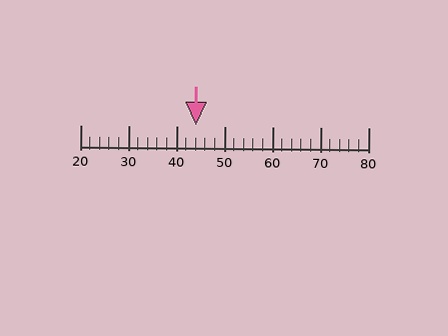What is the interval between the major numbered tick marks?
The major tick marks are spaced 10 units apart.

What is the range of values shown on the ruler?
The ruler shows values from 20 to 80.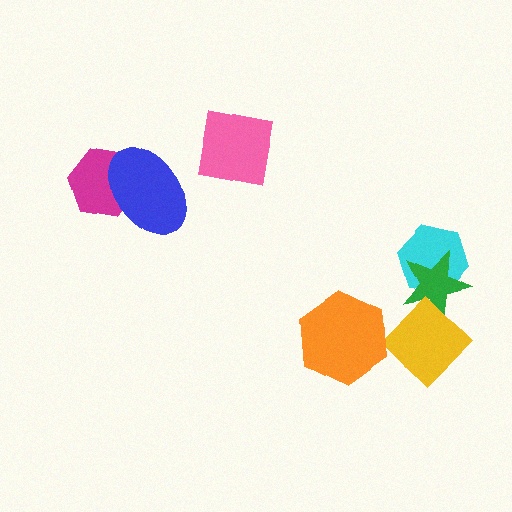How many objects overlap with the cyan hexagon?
1 object overlaps with the cyan hexagon.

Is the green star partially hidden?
Yes, it is partially covered by another shape.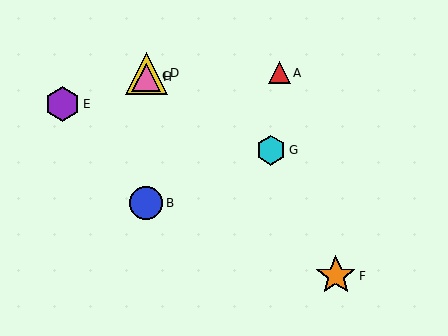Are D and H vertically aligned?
Yes, both are at x≈146.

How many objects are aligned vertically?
4 objects (B, C, D, H) are aligned vertically.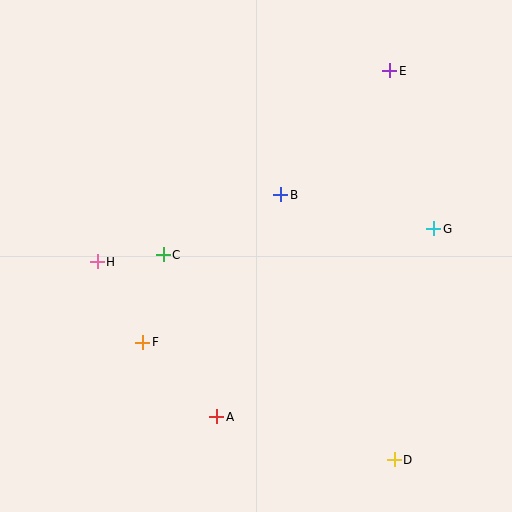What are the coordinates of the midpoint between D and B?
The midpoint between D and B is at (337, 327).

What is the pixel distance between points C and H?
The distance between C and H is 66 pixels.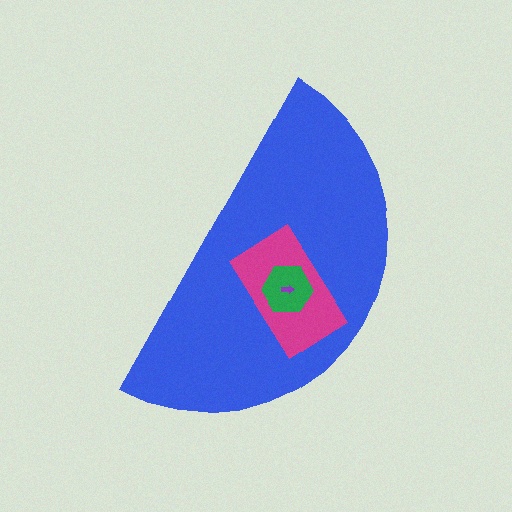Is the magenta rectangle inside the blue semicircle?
Yes.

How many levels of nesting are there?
4.